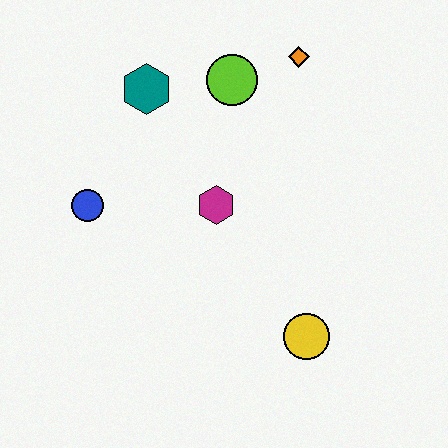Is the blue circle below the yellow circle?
No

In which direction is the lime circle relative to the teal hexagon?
The lime circle is to the right of the teal hexagon.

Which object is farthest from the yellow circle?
The teal hexagon is farthest from the yellow circle.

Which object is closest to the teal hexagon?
The lime circle is closest to the teal hexagon.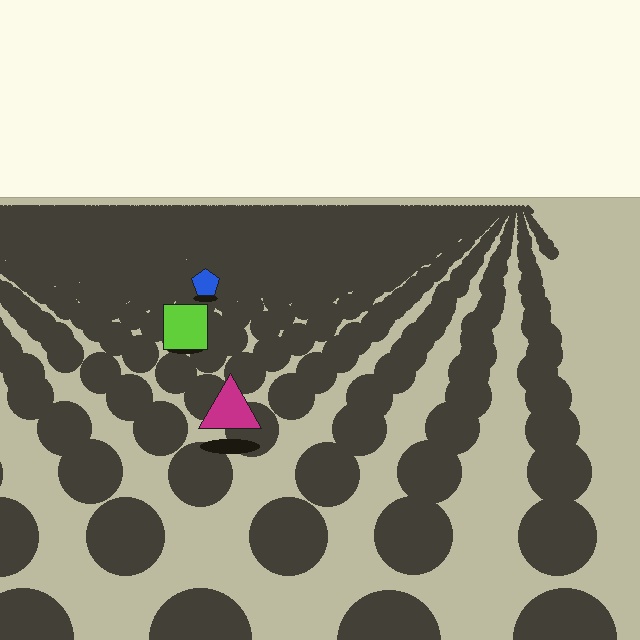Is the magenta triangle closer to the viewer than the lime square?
Yes. The magenta triangle is closer — you can tell from the texture gradient: the ground texture is coarser near it.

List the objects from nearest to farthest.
From nearest to farthest: the magenta triangle, the lime square, the blue pentagon.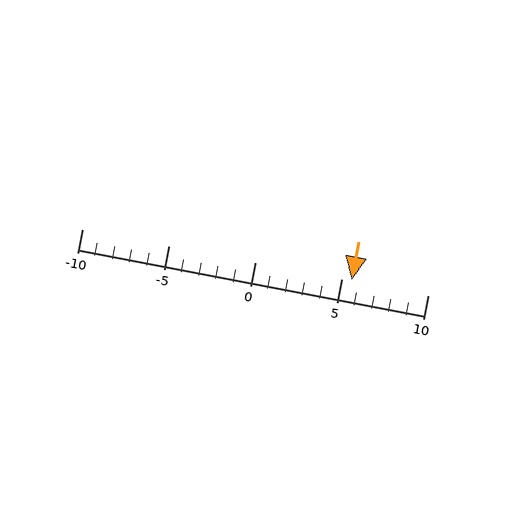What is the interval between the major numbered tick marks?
The major tick marks are spaced 5 units apart.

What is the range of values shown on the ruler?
The ruler shows values from -10 to 10.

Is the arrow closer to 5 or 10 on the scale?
The arrow is closer to 5.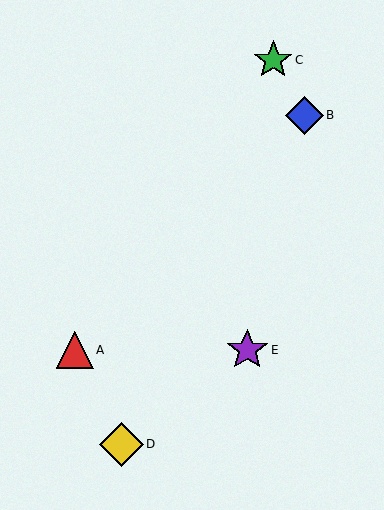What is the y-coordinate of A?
Object A is at y≈350.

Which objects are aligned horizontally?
Objects A, E are aligned horizontally.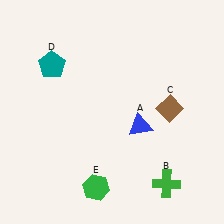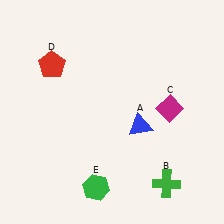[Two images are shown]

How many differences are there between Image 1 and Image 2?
There are 2 differences between the two images.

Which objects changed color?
C changed from brown to magenta. D changed from teal to red.